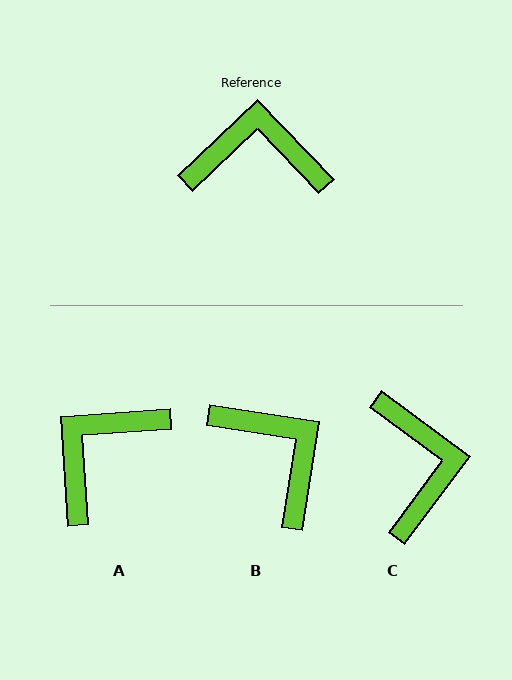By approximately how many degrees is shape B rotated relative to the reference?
Approximately 53 degrees clockwise.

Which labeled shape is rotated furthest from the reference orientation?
C, about 80 degrees away.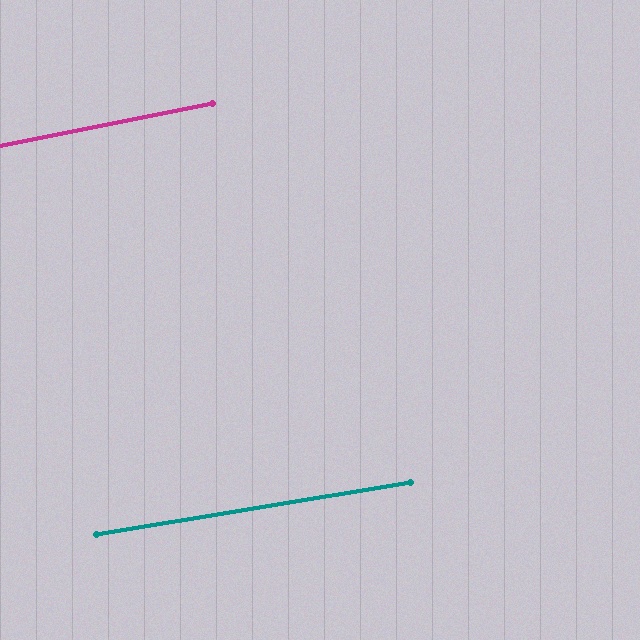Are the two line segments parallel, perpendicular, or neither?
Parallel — their directions differ by only 1.9°.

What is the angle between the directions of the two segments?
Approximately 2 degrees.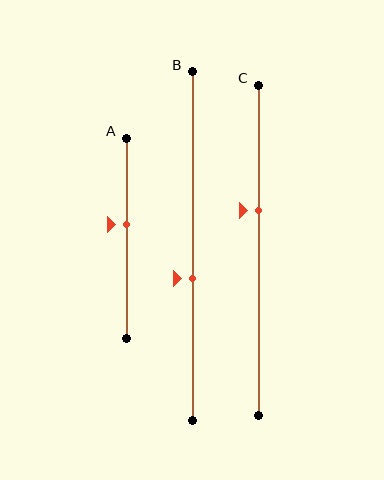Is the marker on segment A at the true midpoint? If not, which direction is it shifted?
No, the marker on segment A is shifted upward by about 7% of the segment length.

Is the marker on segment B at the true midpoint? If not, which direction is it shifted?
No, the marker on segment B is shifted downward by about 9% of the segment length.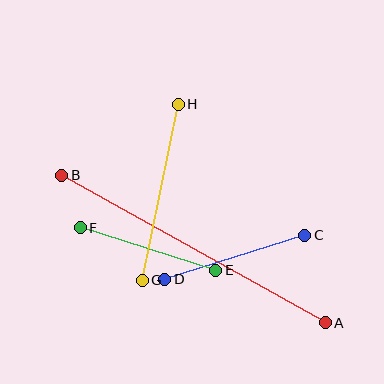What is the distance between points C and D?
The distance is approximately 147 pixels.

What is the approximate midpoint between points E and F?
The midpoint is at approximately (148, 249) pixels.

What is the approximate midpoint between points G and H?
The midpoint is at approximately (160, 192) pixels.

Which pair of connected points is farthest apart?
Points A and B are farthest apart.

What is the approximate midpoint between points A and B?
The midpoint is at approximately (194, 249) pixels.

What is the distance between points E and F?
The distance is approximately 142 pixels.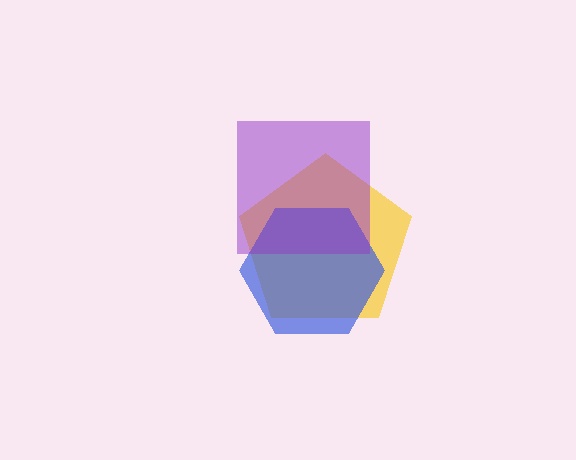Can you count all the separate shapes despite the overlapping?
Yes, there are 3 separate shapes.